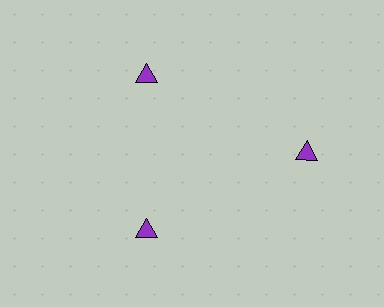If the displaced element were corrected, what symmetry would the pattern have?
It would have 3-fold rotational symmetry — the pattern would map onto itself every 120 degrees.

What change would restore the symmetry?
The symmetry would be restored by moving it inward, back onto the ring so that all 3 triangles sit at equal angles and equal distance from the center.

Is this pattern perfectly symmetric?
No. The 3 purple triangles are arranged in a ring, but one element near the 3 o'clock position is pushed outward from the center, breaking the 3-fold rotational symmetry.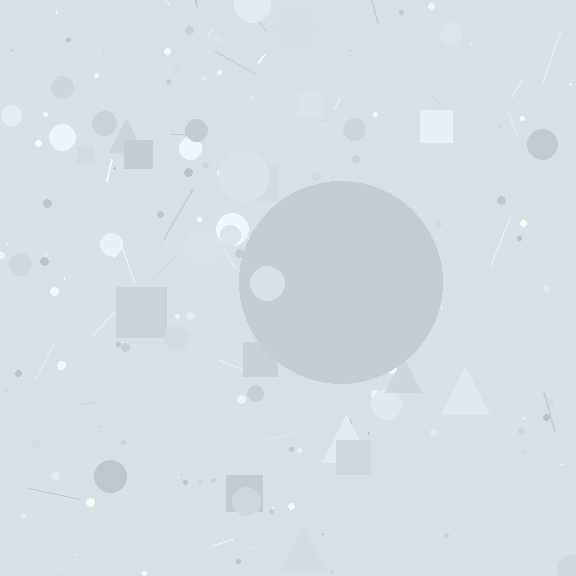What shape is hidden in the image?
A circle is hidden in the image.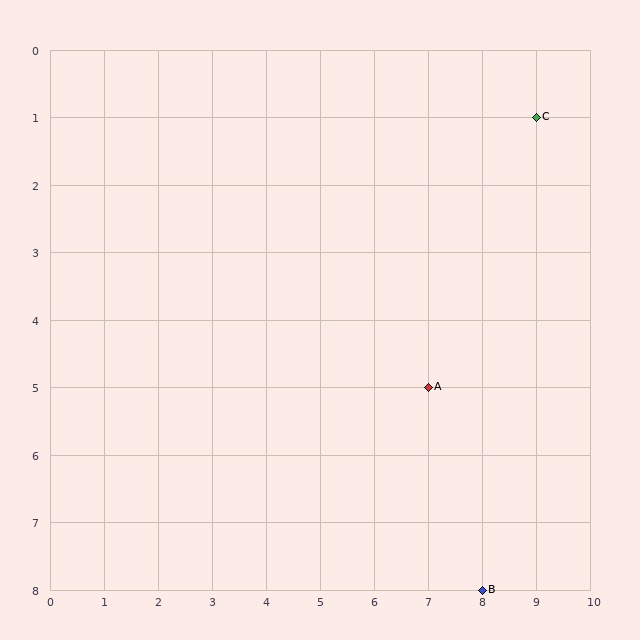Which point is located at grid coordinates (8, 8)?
Point B is at (8, 8).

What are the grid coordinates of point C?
Point C is at grid coordinates (9, 1).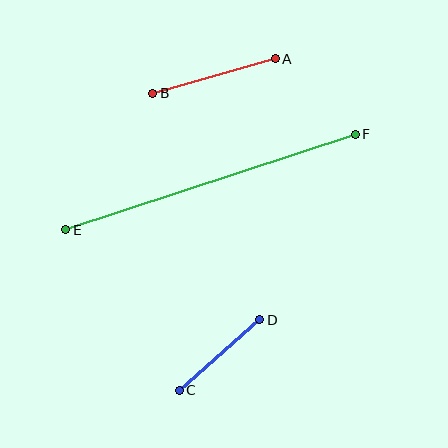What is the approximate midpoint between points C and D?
The midpoint is at approximately (220, 355) pixels.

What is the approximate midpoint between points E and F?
The midpoint is at approximately (210, 182) pixels.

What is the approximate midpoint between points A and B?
The midpoint is at approximately (214, 76) pixels.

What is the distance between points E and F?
The distance is approximately 305 pixels.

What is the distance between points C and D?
The distance is approximately 107 pixels.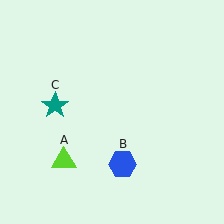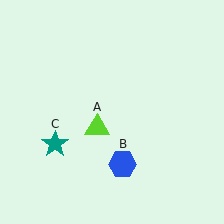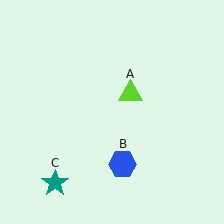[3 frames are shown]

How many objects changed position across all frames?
2 objects changed position: lime triangle (object A), teal star (object C).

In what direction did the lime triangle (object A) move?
The lime triangle (object A) moved up and to the right.